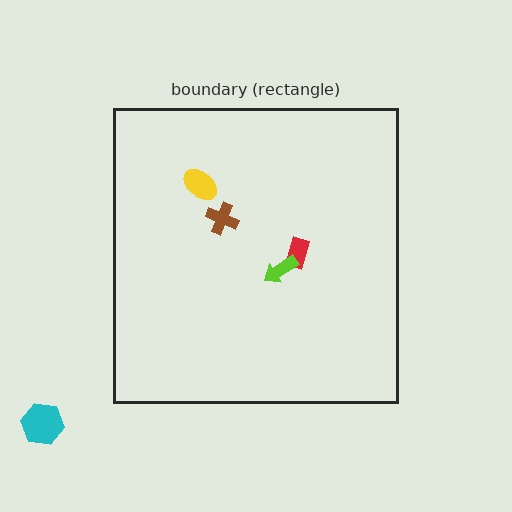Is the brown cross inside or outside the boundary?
Inside.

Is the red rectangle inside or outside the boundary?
Inside.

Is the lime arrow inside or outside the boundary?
Inside.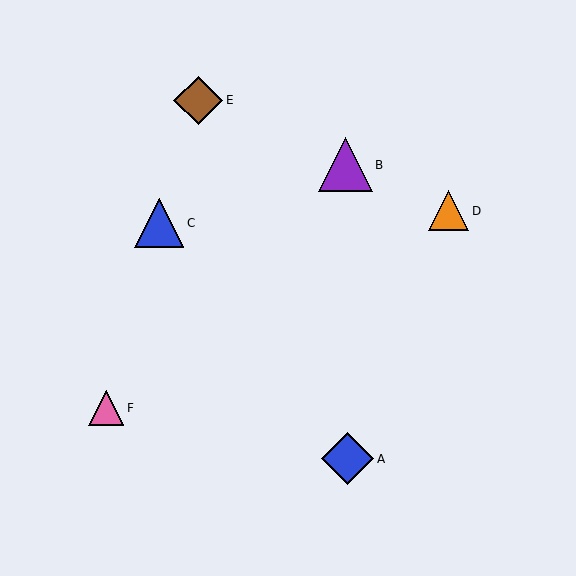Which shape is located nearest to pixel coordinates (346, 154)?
The purple triangle (labeled B) at (345, 165) is nearest to that location.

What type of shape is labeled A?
Shape A is a blue diamond.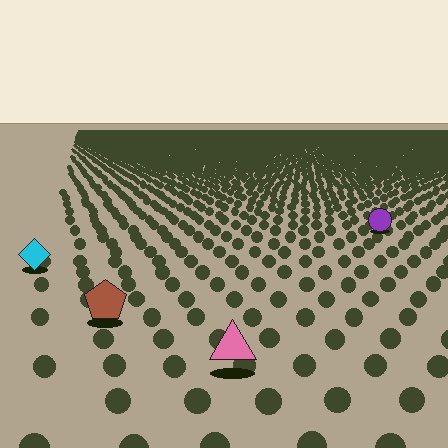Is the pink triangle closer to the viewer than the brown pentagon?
Yes. The pink triangle is closer — you can tell from the texture gradient: the ground texture is coarser near it.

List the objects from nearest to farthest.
From nearest to farthest: the pink triangle, the brown pentagon, the cyan diamond, the purple circle.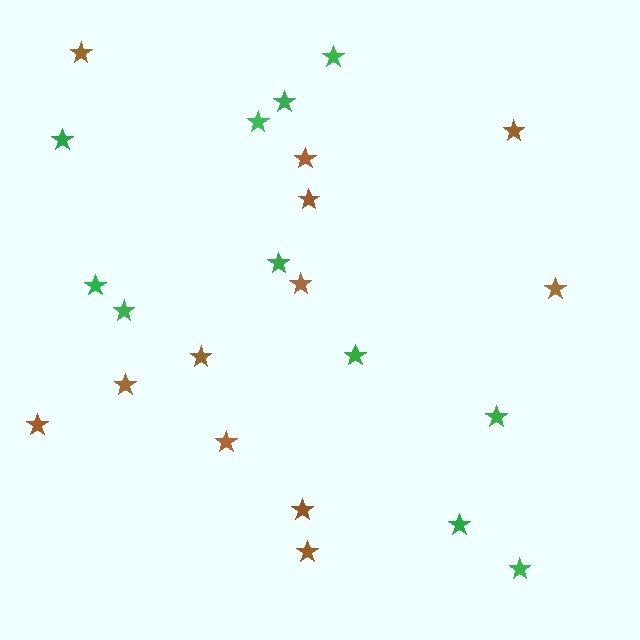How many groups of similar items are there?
There are 2 groups: one group of green stars (11) and one group of brown stars (12).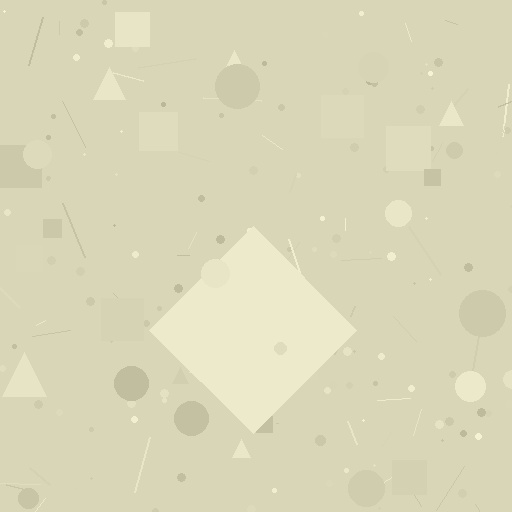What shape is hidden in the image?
A diamond is hidden in the image.